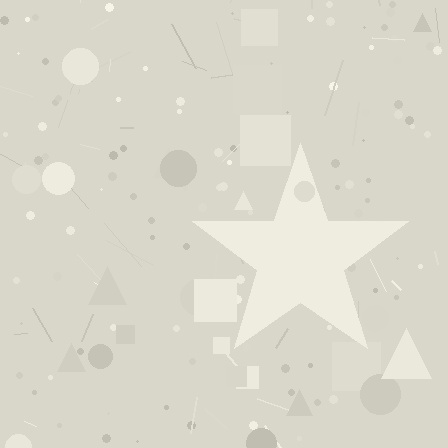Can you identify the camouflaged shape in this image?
The camouflaged shape is a star.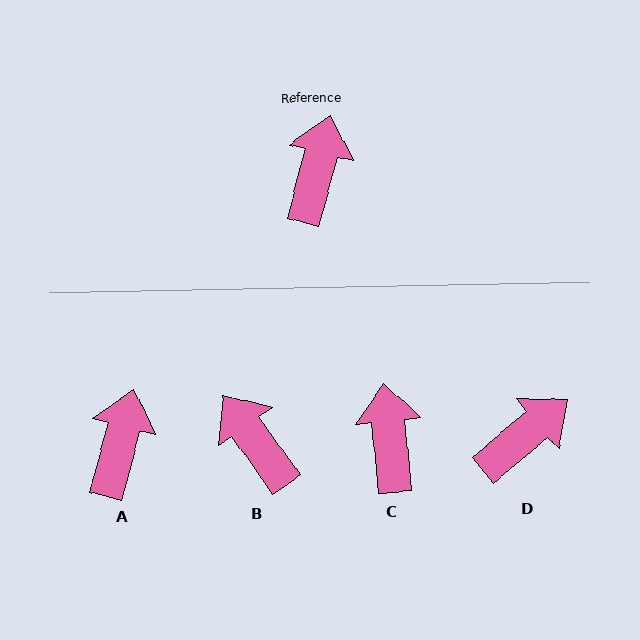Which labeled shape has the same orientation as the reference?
A.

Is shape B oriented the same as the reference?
No, it is off by about 50 degrees.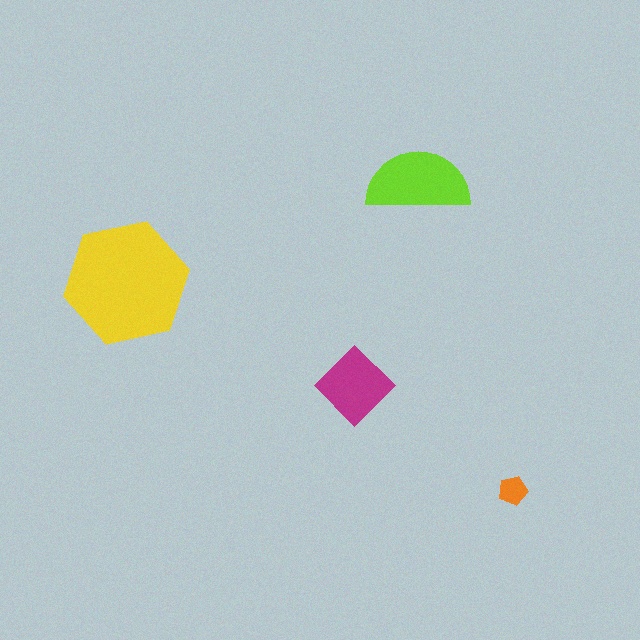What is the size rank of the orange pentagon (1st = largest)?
4th.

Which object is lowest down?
The orange pentagon is bottommost.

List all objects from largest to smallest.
The yellow hexagon, the lime semicircle, the magenta diamond, the orange pentagon.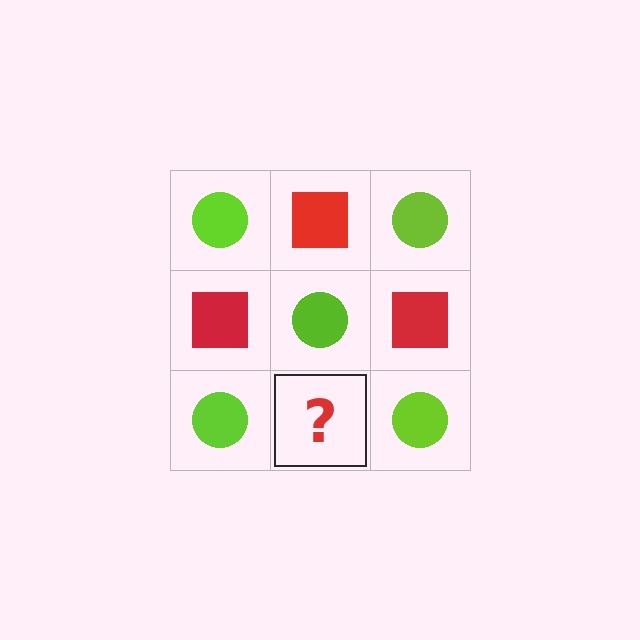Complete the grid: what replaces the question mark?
The question mark should be replaced with a red square.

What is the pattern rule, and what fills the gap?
The rule is that it alternates lime circle and red square in a checkerboard pattern. The gap should be filled with a red square.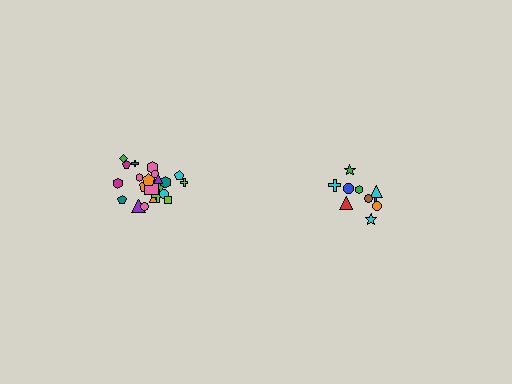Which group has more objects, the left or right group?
The left group.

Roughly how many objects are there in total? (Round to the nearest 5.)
Roughly 35 objects in total.